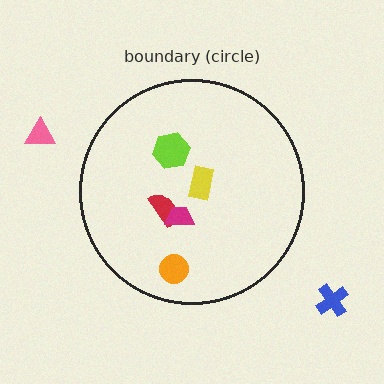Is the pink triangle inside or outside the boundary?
Outside.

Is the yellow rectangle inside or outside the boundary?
Inside.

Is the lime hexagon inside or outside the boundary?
Inside.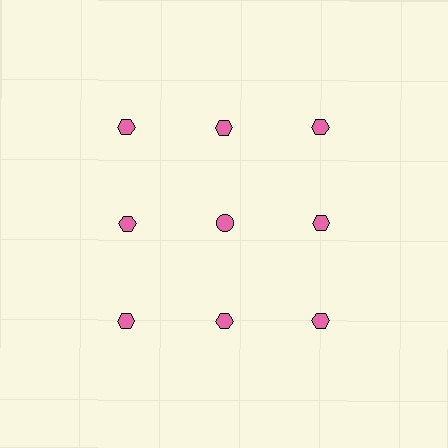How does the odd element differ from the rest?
It has a different shape: circle instead of hexagon.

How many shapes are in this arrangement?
There are 9 shapes arranged in a grid pattern.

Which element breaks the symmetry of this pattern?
The pink circle in the second row, second from left column breaks the symmetry. All other shapes are pink hexagons.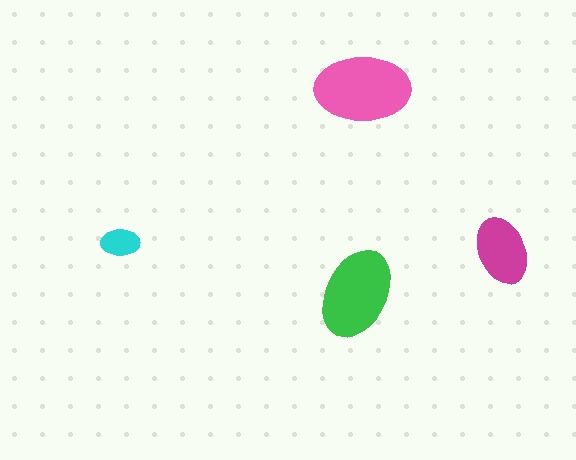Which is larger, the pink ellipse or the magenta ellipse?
The pink one.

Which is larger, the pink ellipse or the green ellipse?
The pink one.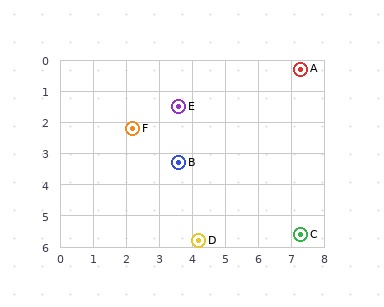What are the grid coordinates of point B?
Point B is at approximately (3.6, 3.3).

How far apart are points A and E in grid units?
Points A and E are about 3.9 grid units apart.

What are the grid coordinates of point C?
Point C is at approximately (7.3, 5.6).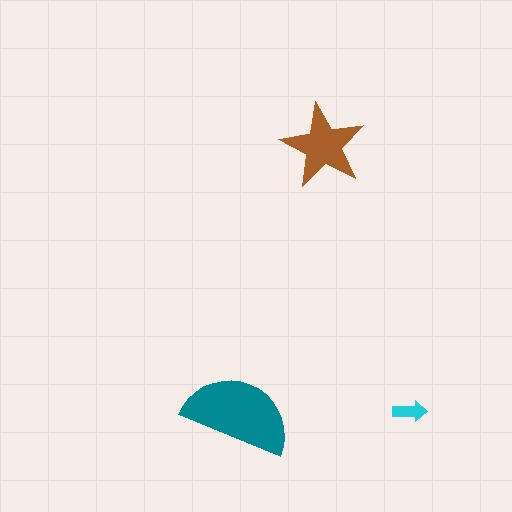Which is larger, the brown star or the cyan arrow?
The brown star.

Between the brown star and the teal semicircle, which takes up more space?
The teal semicircle.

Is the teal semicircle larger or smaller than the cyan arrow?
Larger.